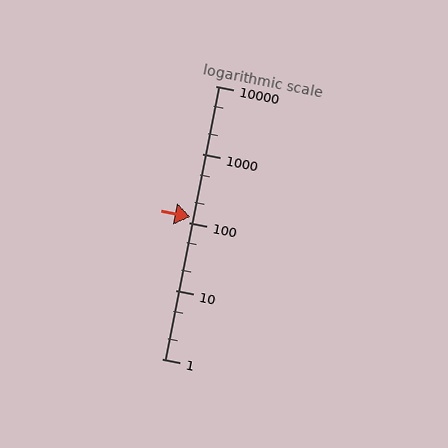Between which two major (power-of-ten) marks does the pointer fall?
The pointer is between 100 and 1000.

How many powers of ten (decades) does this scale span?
The scale spans 4 decades, from 1 to 10000.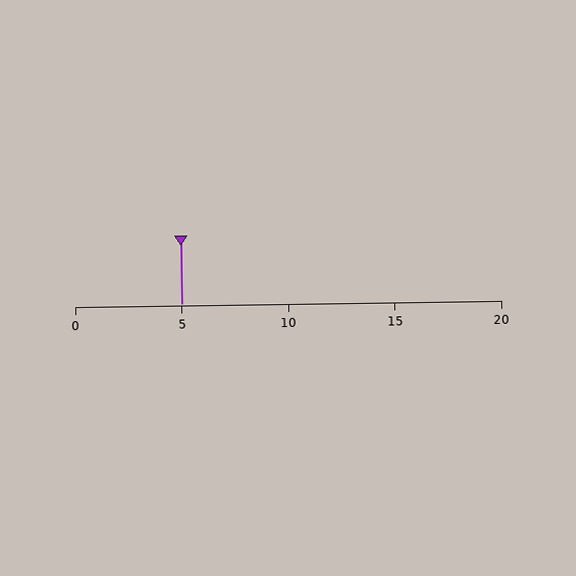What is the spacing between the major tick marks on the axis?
The major ticks are spaced 5 apart.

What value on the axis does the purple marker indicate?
The marker indicates approximately 5.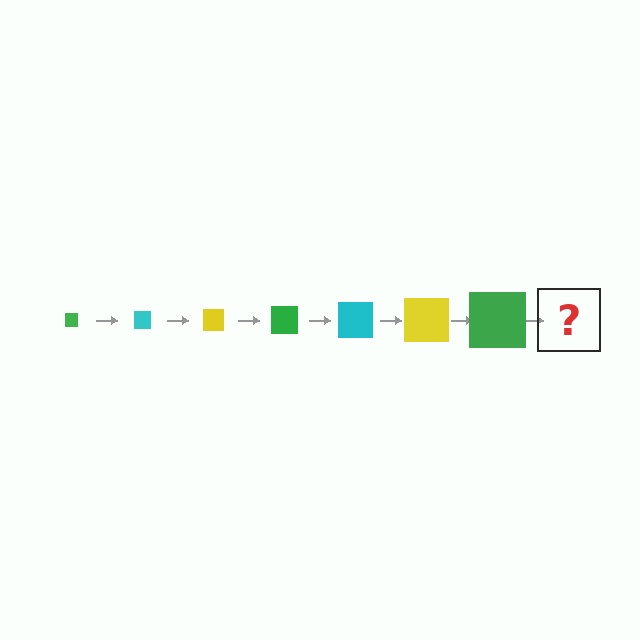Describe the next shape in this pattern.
It should be a cyan square, larger than the previous one.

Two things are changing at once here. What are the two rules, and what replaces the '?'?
The two rules are that the square grows larger each step and the color cycles through green, cyan, and yellow. The '?' should be a cyan square, larger than the previous one.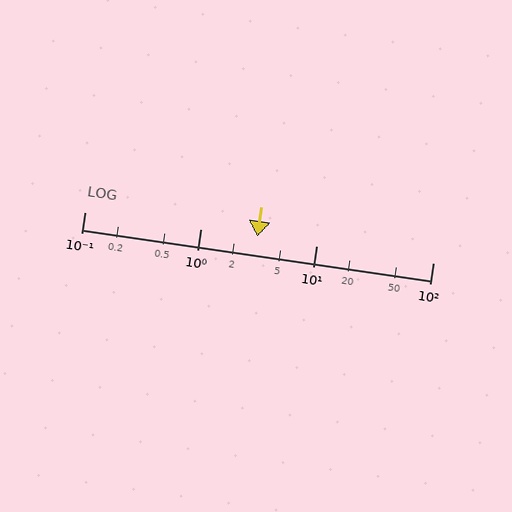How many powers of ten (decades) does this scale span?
The scale spans 3 decades, from 0.1 to 100.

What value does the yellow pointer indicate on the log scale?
The pointer indicates approximately 3.1.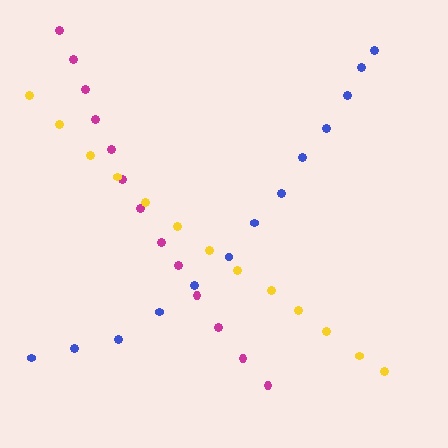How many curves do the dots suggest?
There are 3 distinct paths.